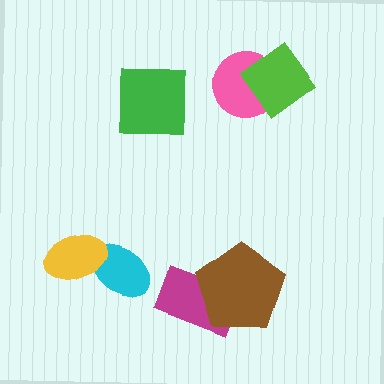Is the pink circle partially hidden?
Yes, it is partially covered by another shape.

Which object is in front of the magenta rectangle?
The brown pentagon is in front of the magenta rectangle.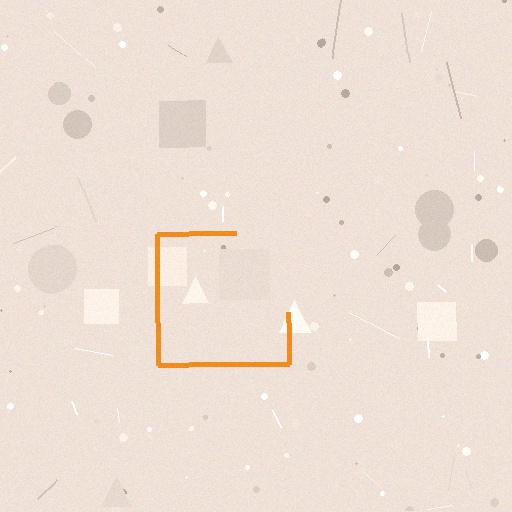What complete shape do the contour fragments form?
The contour fragments form a square.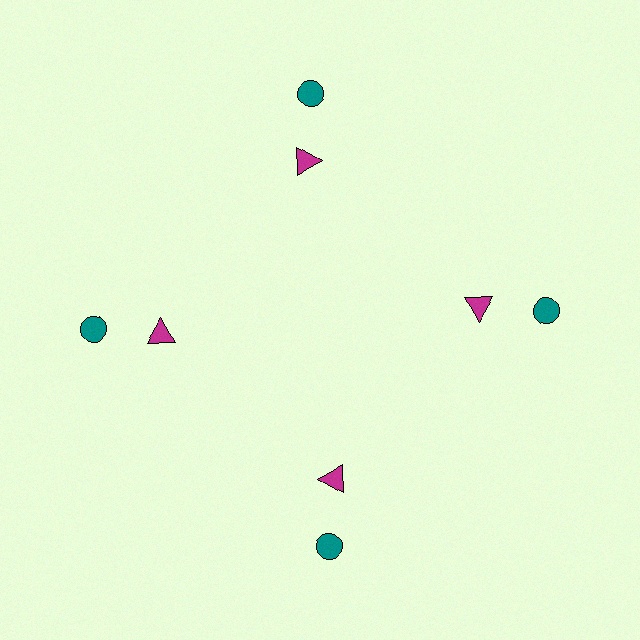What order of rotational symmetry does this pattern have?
This pattern has 4-fold rotational symmetry.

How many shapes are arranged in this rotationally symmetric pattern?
There are 8 shapes, arranged in 4 groups of 2.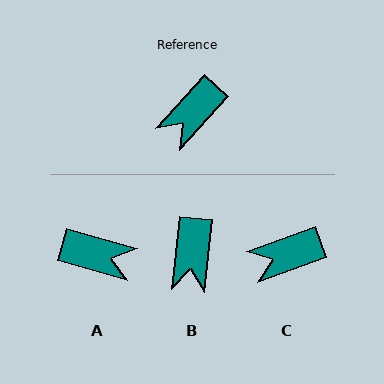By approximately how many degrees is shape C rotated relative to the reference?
Approximately 28 degrees clockwise.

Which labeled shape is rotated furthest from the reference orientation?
A, about 116 degrees away.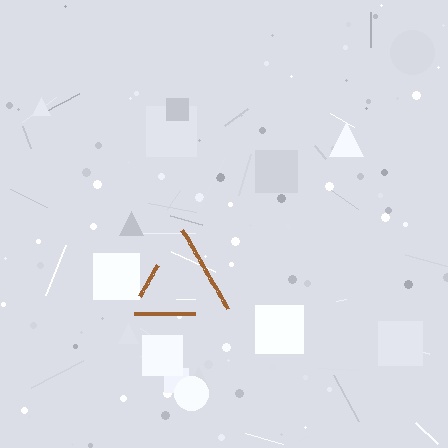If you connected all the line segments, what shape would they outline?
They would outline a triangle.